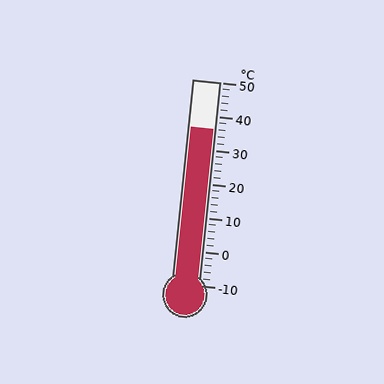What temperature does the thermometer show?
The thermometer shows approximately 36°C.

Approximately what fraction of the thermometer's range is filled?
The thermometer is filled to approximately 75% of its range.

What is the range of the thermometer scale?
The thermometer scale ranges from -10°C to 50°C.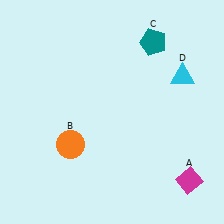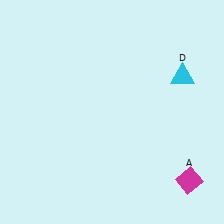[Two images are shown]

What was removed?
The teal pentagon (C), the orange circle (B) were removed in Image 2.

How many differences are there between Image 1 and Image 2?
There are 2 differences between the two images.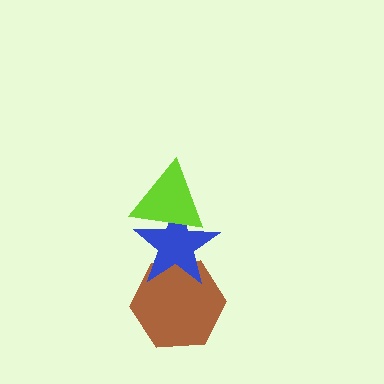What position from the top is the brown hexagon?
The brown hexagon is 3rd from the top.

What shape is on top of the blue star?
The lime triangle is on top of the blue star.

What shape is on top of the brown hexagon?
The blue star is on top of the brown hexagon.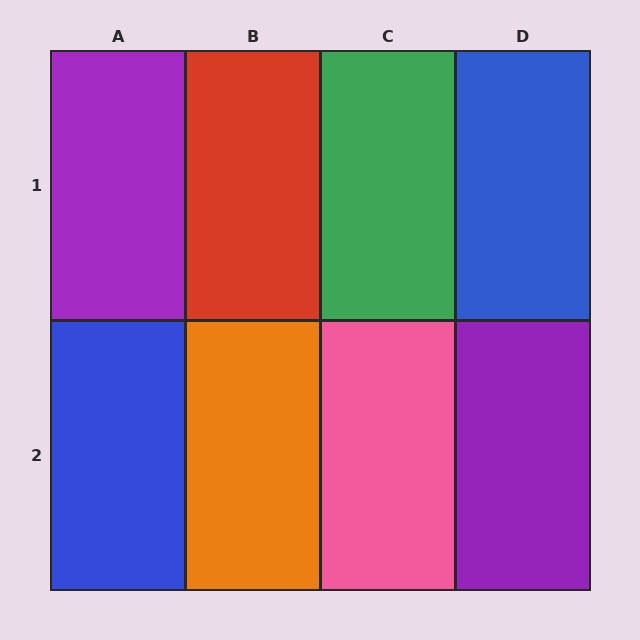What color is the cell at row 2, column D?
Purple.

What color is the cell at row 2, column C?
Pink.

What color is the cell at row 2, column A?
Blue.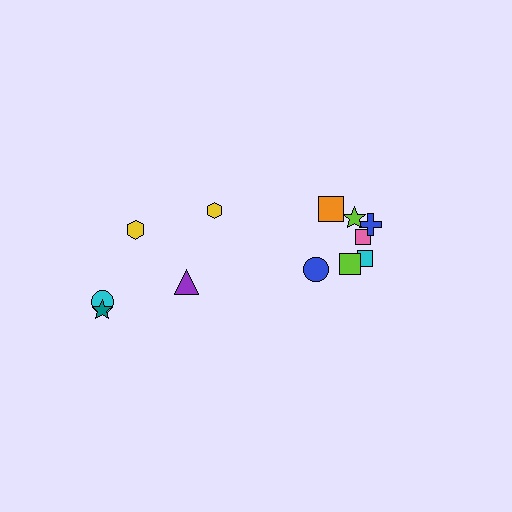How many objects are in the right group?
There are 7 objects.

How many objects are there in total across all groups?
There are 12 objects.